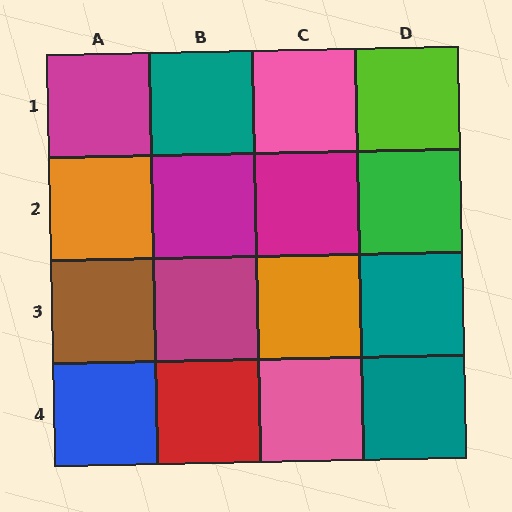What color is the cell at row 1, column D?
Lime.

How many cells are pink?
2 cells are pink.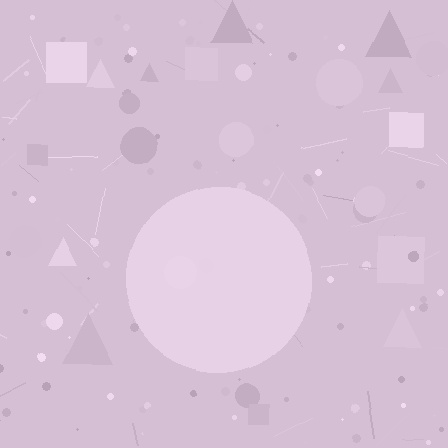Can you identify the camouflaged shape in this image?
The camouflaged shape is a circle.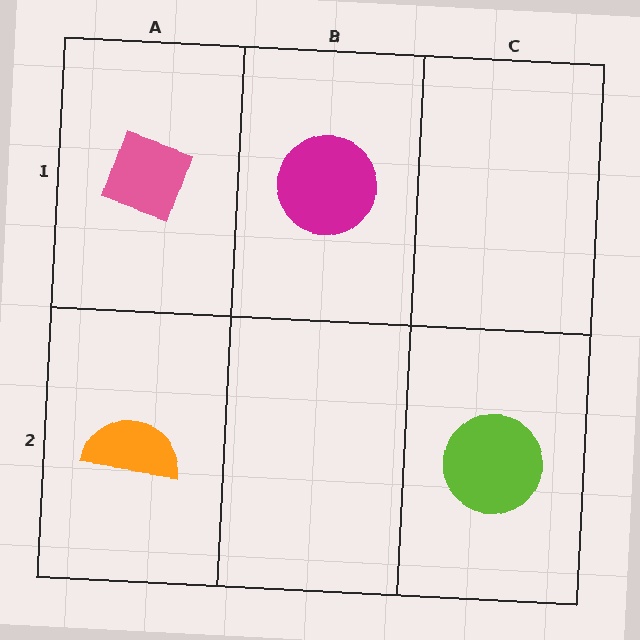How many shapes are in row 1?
2 shapes.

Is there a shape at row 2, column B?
No, that cell is empty.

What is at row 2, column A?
An orange semicircle.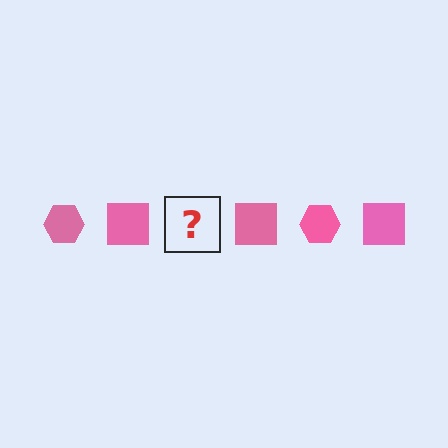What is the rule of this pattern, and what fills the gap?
The rule is that the pattern cycles through hexagon, square shapes in pink. The gap should be filled with a pink hexagon.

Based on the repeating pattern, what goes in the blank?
The blank should be a pink hexagon.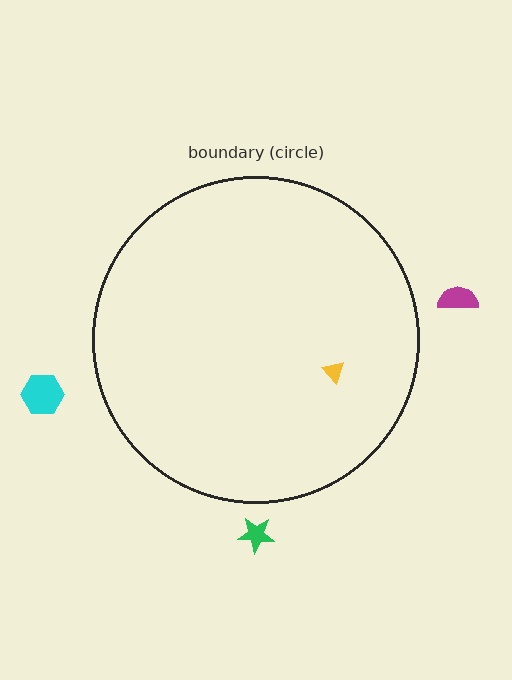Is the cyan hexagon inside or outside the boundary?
Outside.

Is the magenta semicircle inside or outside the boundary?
Outside.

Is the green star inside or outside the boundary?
Outside.